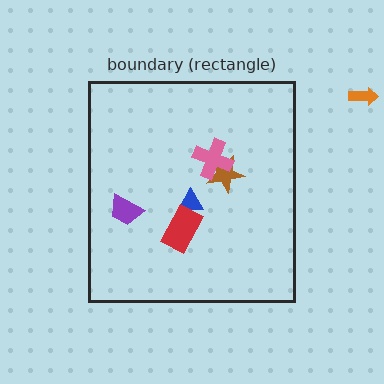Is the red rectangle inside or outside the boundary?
Inside.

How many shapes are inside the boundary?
5 inside, 1 outside.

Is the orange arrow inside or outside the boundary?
Outside.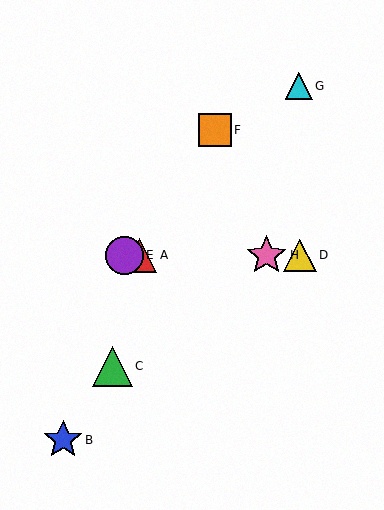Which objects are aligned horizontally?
Objects A, D, E, H are aligned horizontally.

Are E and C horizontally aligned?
No, E is at y≈255 and C is at y≈366.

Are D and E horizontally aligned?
Yes, both are at y≈255.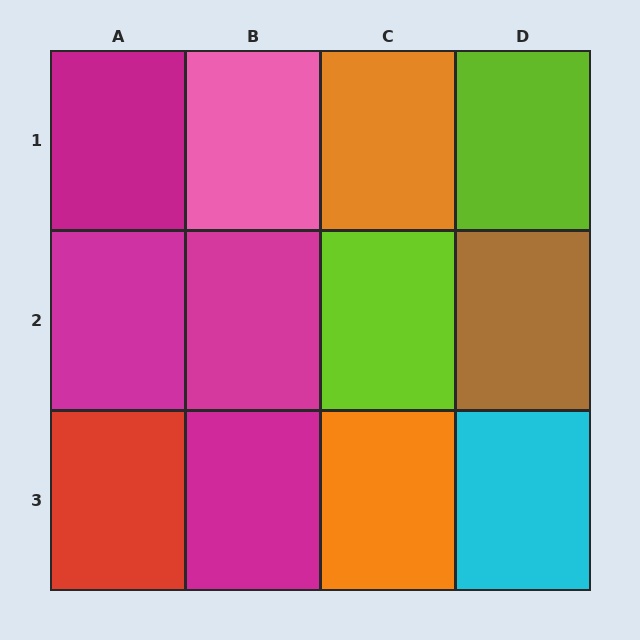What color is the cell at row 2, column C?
Lime.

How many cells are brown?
1 cell is brown.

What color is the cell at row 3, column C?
Orange.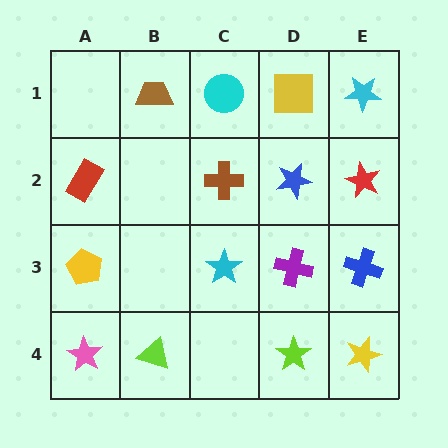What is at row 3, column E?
A blue cross.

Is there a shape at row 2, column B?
No, that cell is empty.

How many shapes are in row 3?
4 shapes.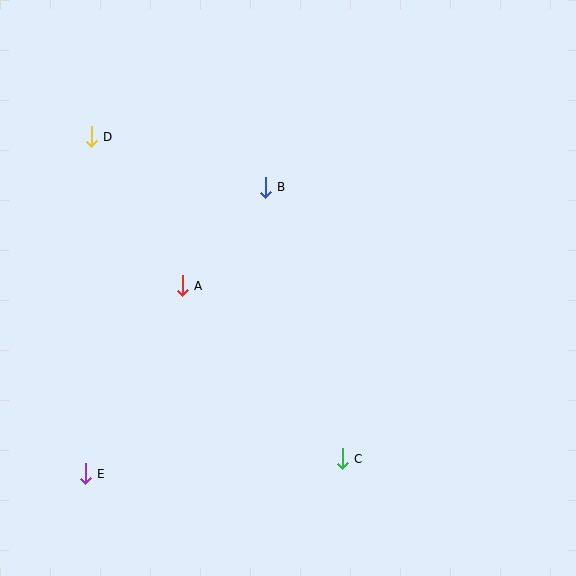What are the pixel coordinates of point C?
Point C is at (342, 459).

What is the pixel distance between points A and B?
The distance between A and B is 128 pixels.